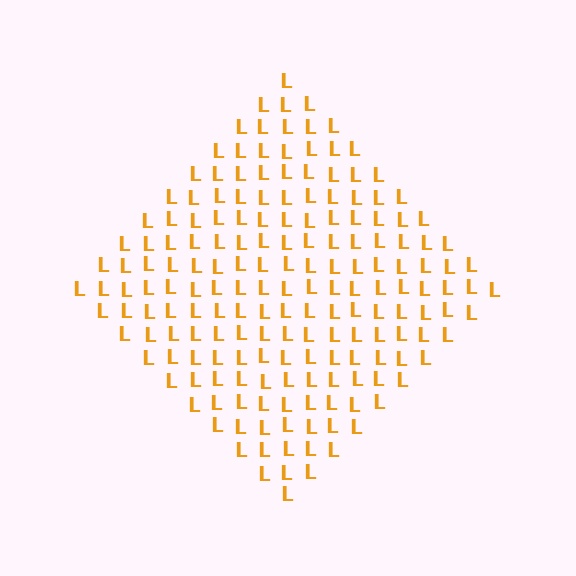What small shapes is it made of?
It is made of small letter L's.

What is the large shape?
The large shape is a diamond.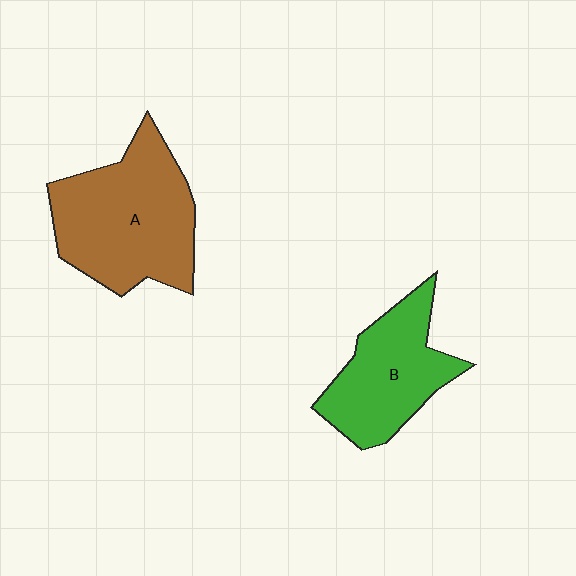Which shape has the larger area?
Shape A (brown).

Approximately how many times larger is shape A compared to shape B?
Approximately 1.4 times.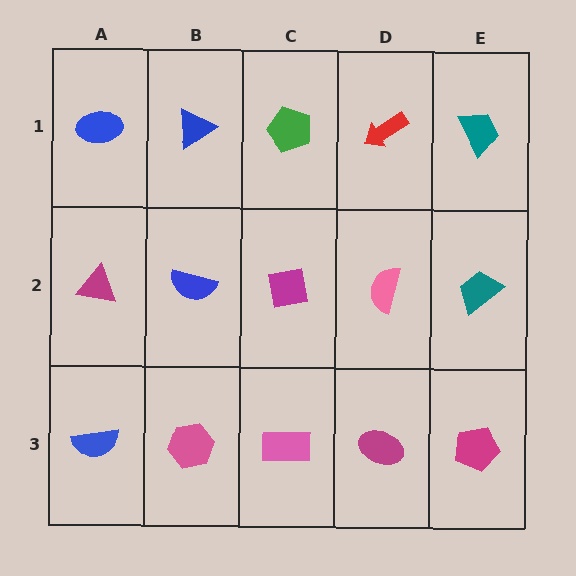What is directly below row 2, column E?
A magenta pentagon.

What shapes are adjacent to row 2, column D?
A red arrow (row 1, column D), a magenta ellipse (row 3, column D), a magenta square (row 2, column C), a teal trapezoid (row 2, column E).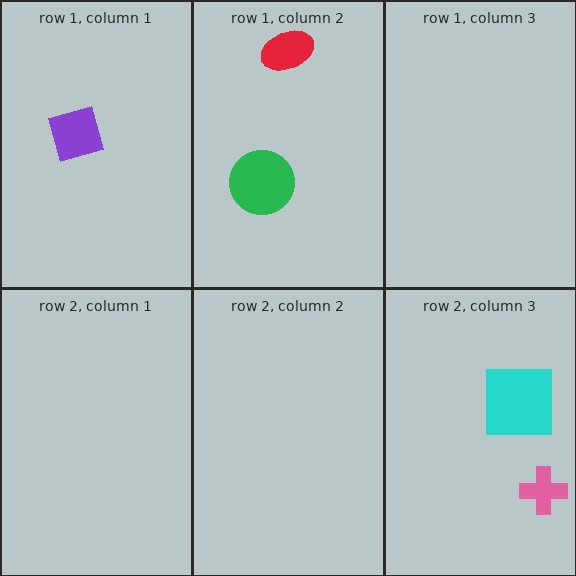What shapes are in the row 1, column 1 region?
The purple diamond.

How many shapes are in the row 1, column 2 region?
2.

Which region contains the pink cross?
The row 2, column 3 region.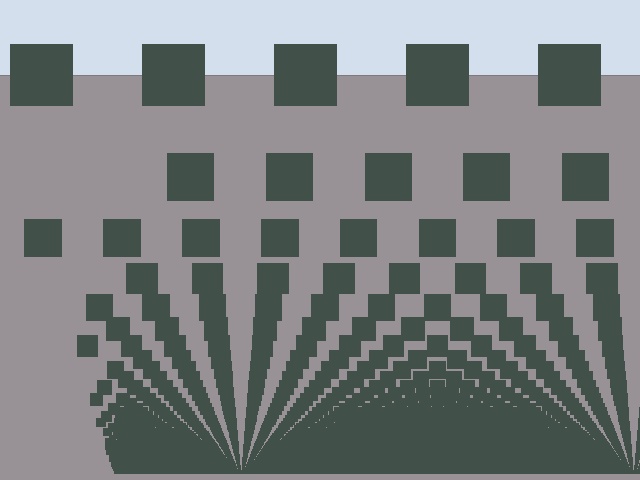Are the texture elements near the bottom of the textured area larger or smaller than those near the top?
Smaller. The gradient is inverted — elements near the bottom are smaller and denser.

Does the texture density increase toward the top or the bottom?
Density increases toward the bottom.